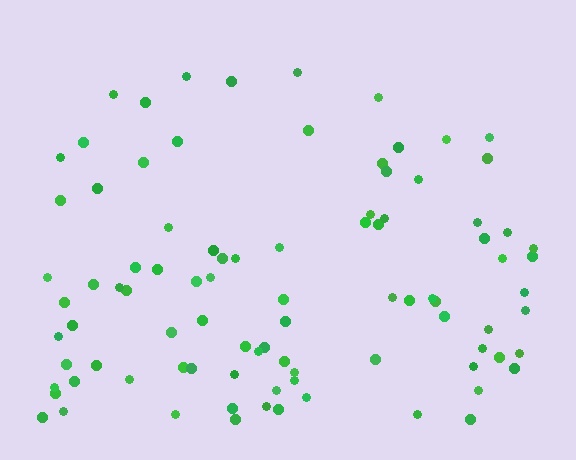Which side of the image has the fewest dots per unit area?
The top.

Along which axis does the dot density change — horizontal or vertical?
Vertical.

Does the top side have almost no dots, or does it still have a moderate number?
Still a moderate number, just noticeably fewer than the bottom.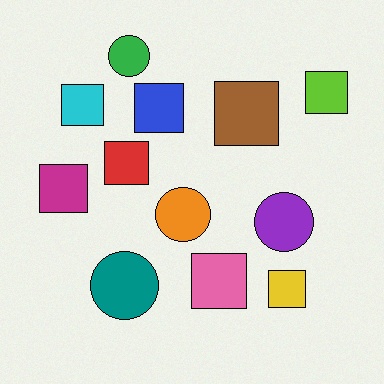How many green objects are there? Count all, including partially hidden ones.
There is 1 green object.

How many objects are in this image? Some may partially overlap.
There are 12 objects.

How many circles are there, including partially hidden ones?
There are 4 circles.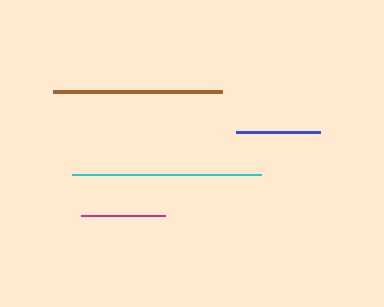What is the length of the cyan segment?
The cyan segment is approximately 189 pixels long.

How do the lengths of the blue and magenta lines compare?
The blue and magenta lines are approximately the same length.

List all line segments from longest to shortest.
From longest to shortest: cyan, brown, blue, magenta.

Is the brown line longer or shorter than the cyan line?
The cyan line is longer than the brown line.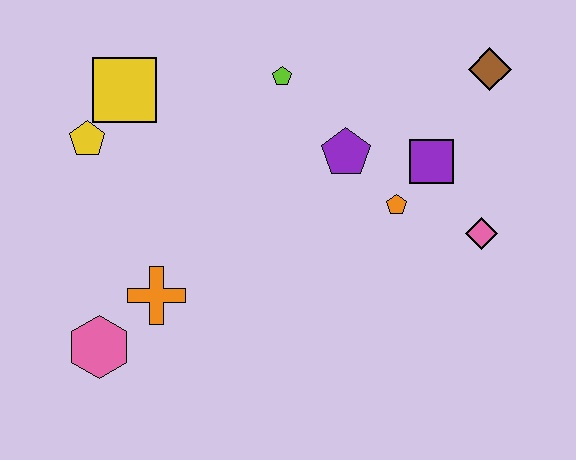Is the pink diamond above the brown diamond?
No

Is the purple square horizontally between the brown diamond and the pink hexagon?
Yes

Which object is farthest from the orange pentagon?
The pink hexagon is farthest from the orange pentagon.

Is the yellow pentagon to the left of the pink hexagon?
Yes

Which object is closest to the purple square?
The orange pentagon is closest to the purple square.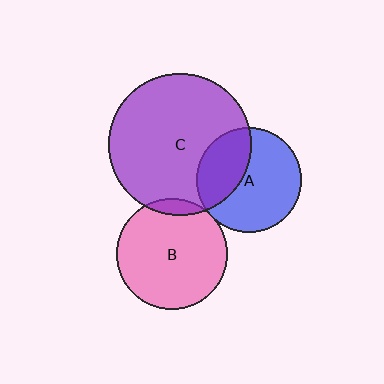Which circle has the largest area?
Circle C (purple).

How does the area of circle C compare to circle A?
Approximately 1.8 times.